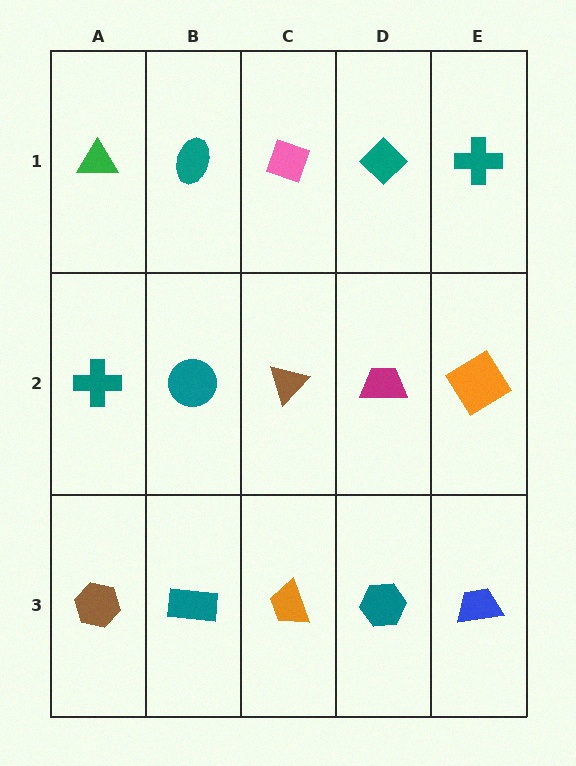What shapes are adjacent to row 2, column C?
A pink diamond (row 1, column C), an orange trapezoid (row 3, column C), a teal circle (row 2, column B), a magenta trapezoid (row 2, column D).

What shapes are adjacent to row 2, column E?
A teal cross (row 1, column E), a blue trapezoid (row 3, column E), a magenta trapezoid (row 2, column D).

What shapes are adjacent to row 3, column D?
A magenta trapezoid (row 2, column D), an orange trapezoid (row 3, column C), a blue trapezoid (row 3, column E).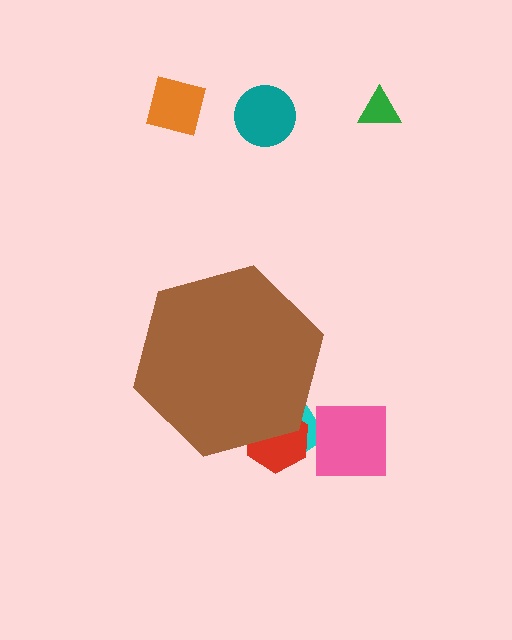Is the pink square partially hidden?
No, the pink square is fully visible.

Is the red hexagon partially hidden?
Yes, the red hexagon is partially hidden behind the brown hexagon.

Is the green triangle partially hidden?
No, the green triangle is fully visible.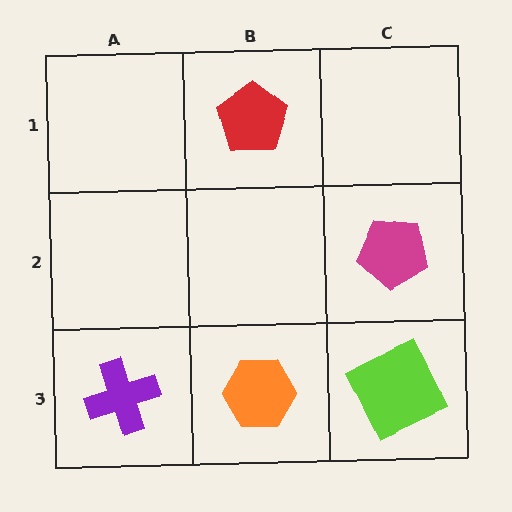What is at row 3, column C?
A lime square.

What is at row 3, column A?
A purple cross.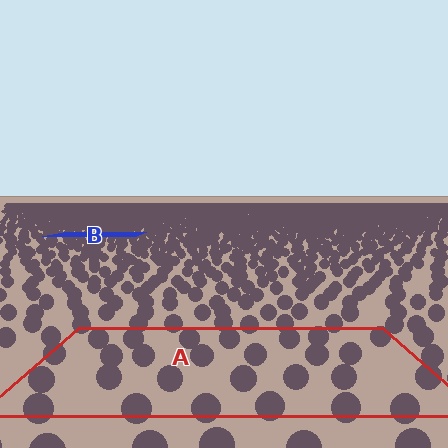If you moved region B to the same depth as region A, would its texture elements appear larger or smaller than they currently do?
They would appear larger. At a closer depth, the same texture elements are projected at a bigger on-screen size.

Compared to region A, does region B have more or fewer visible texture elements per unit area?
Region B has more texture elements per unit area — they are packed more densely because it is farther away.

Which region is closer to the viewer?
Region A is closer. The texture elements there are larger and more spread out.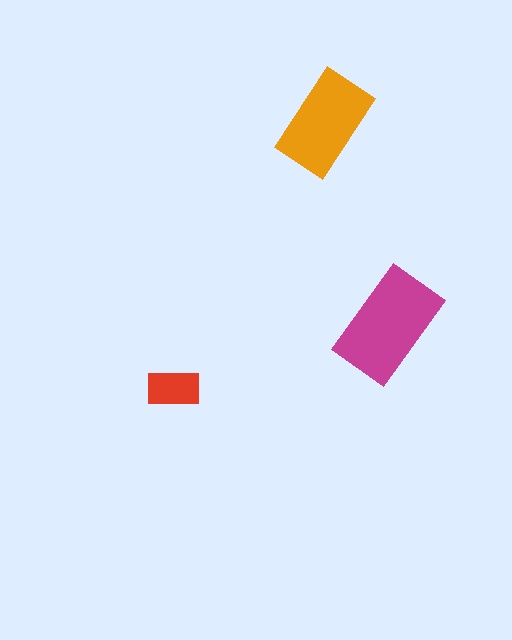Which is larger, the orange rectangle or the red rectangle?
The orange one.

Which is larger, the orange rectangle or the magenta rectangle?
The magenta one.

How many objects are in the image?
There are 3 objects in the image.